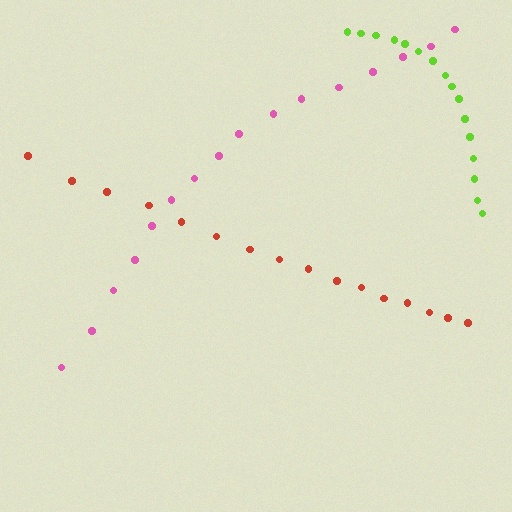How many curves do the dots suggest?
There are 3 distinct paths.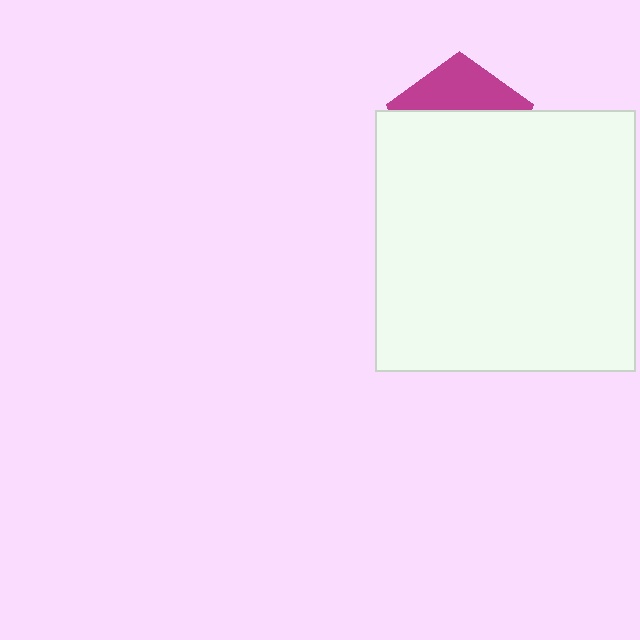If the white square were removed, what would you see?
You would see the complete magenta pentagon.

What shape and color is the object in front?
The object in front is a white square.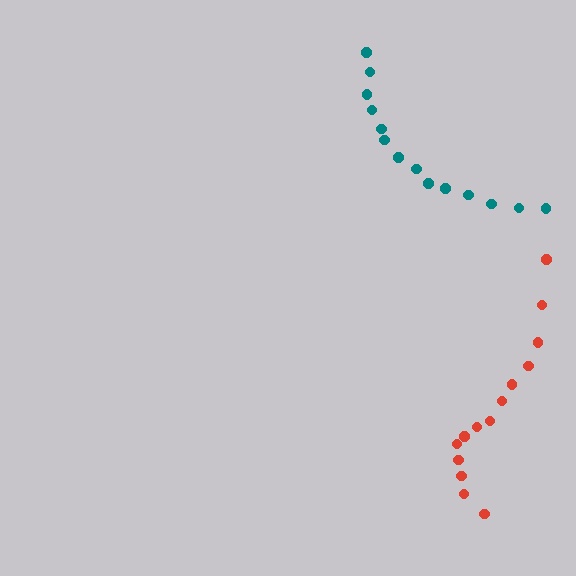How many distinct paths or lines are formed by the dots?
There are 2 distinct paths.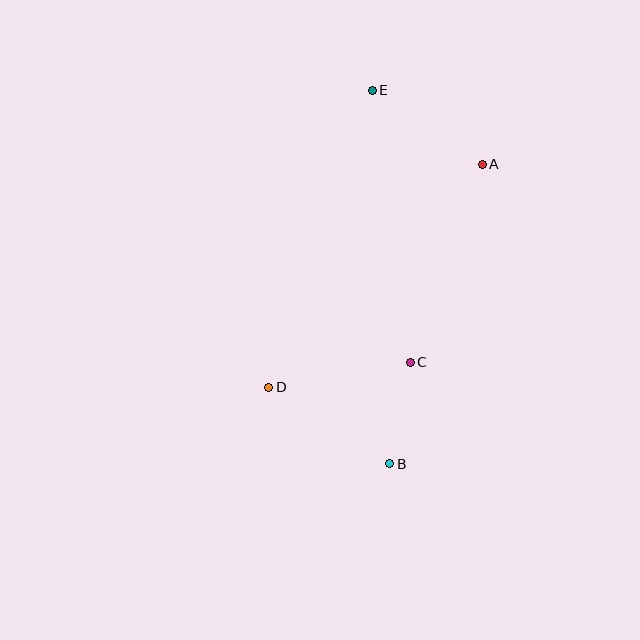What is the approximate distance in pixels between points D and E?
The distance between D and E is approximately 314 pixels.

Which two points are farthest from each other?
Points B and E are farthest from each other.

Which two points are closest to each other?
Points B and C are closest to each other.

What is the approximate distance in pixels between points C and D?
The distance between C and D is approximately 144 pixels.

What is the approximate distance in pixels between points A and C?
The distance between A and C is approximately 211 pixels.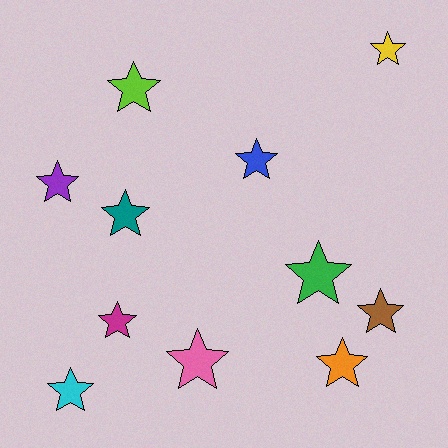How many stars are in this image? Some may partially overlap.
There are 11 stars.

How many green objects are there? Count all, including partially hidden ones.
There is 1 green object.